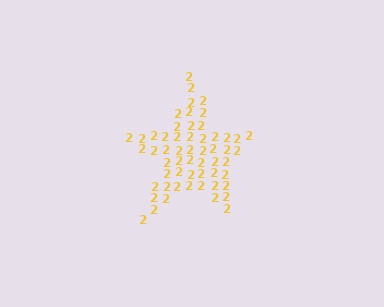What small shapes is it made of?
It is made of small digit 2's.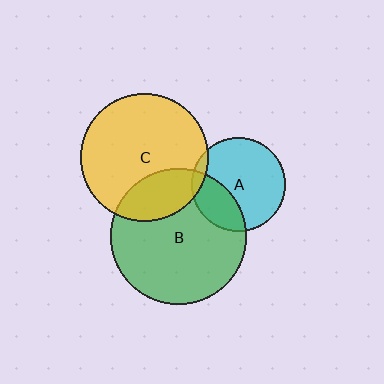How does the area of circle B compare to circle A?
Approximately 2.1 times.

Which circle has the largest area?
Circle B (green).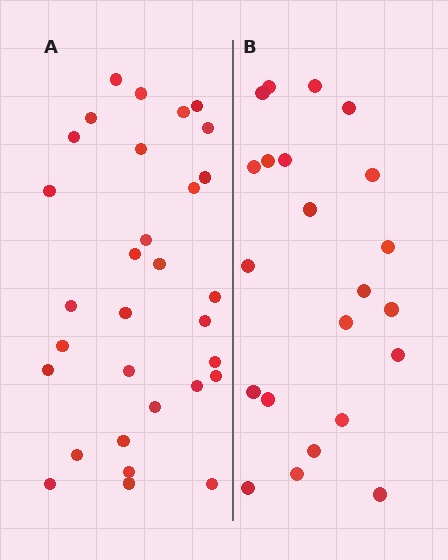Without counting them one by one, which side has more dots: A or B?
Region A (the left region) has more dots.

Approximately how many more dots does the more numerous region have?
Region A has roughly 8 or so more dots than region B.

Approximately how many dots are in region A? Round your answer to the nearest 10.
About 30 dots. (The exact count is 31, which rounds to 30.)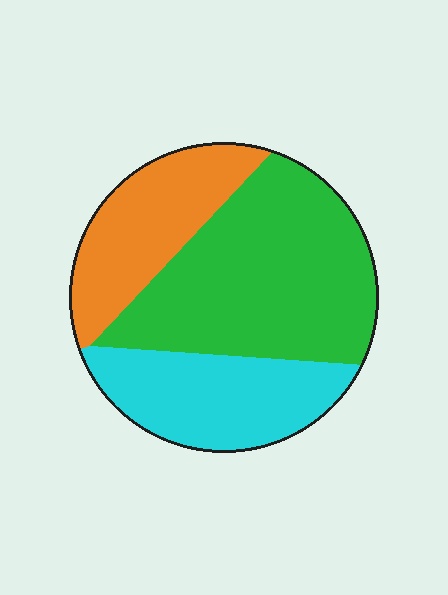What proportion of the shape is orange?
Orange takes up about one quarter (1/4) of the shape.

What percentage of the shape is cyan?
Cyan takes up between a sixth and a third of the shape.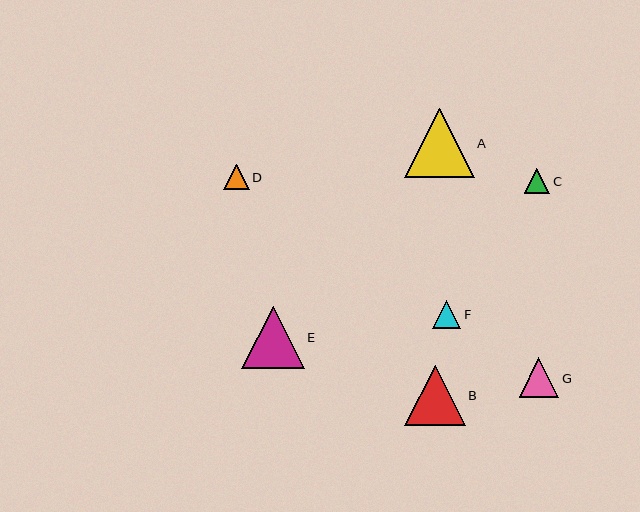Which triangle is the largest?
Triangle A is the largest with a size of approximately 70 pixels.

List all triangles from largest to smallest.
From largest to smallest: A, E, B, G, F, C, D.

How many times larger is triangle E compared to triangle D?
Triangle E is approximately 2.5 times the size of triangle D.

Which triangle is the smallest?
Triangle D is the smallest with a size of approximately 25 pixels.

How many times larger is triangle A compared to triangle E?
Triangle A is approximately 1.1 times the size of triangle E.